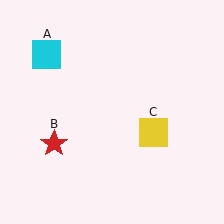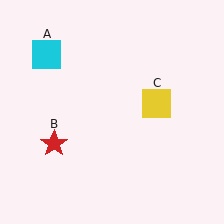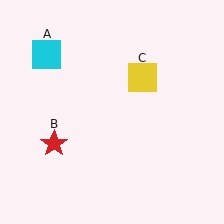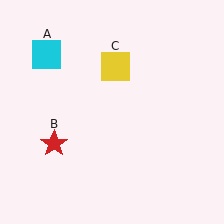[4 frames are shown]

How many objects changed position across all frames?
1 object changed position: yellow square (object C).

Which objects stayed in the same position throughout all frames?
Cyan square (object A) and red star (object B) remained stationary.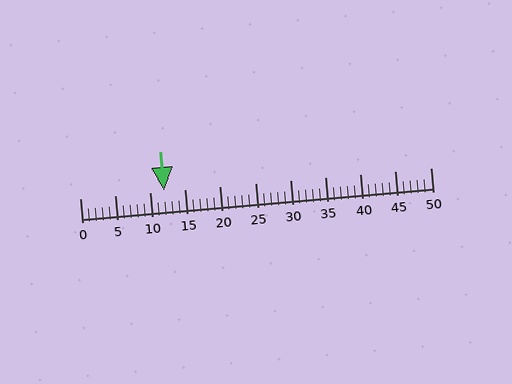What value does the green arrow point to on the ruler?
The green arrow points to approximately 12.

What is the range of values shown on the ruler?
The ruler shows values from 0 to 50.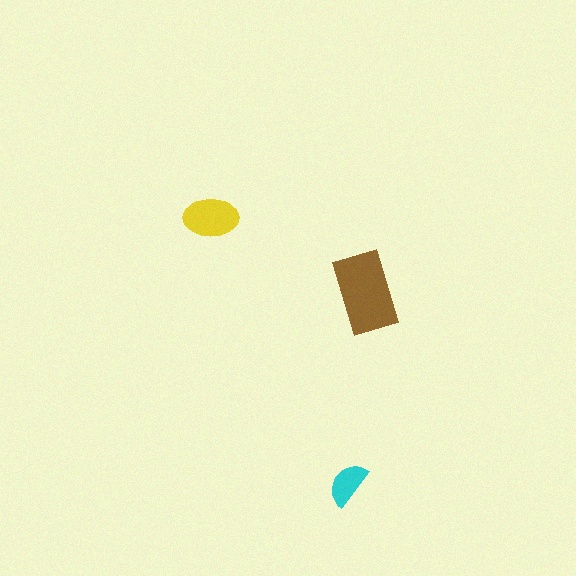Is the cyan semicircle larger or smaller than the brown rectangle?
Smaller.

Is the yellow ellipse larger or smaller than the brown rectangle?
Smaller.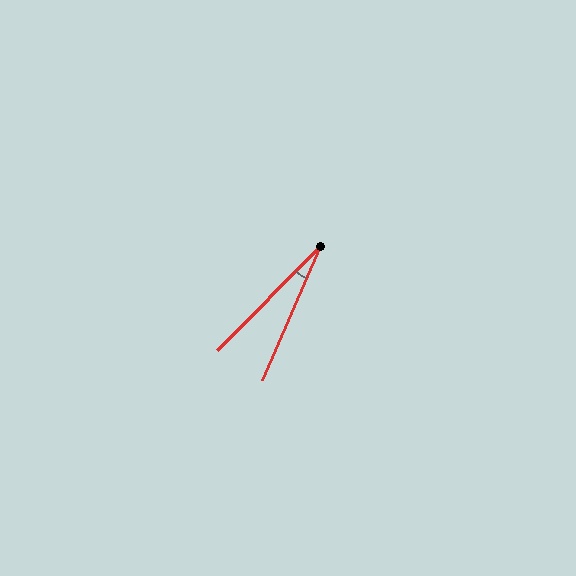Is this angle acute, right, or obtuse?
It is acute.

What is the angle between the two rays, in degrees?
Approximately 21 degrees.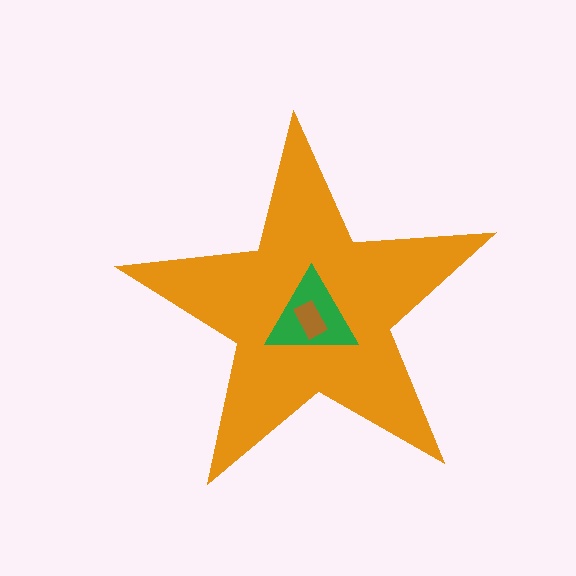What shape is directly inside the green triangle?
The brown rectangle.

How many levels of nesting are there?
3.